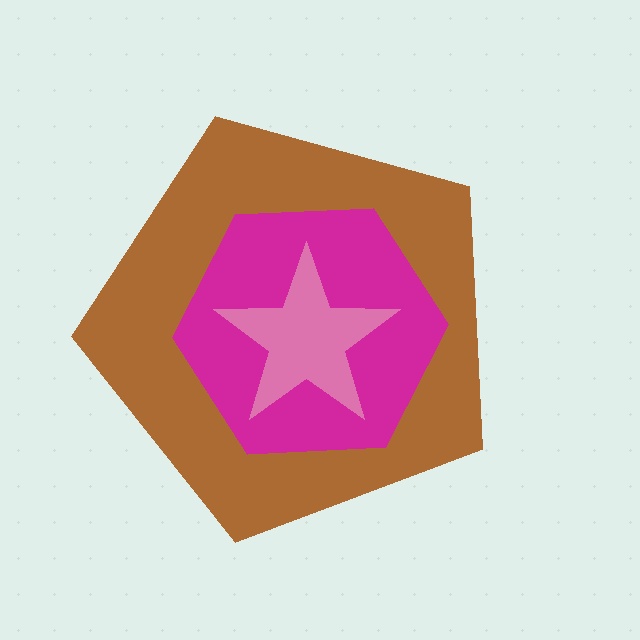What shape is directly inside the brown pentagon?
The magenta hexagon.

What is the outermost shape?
The brown pentagon.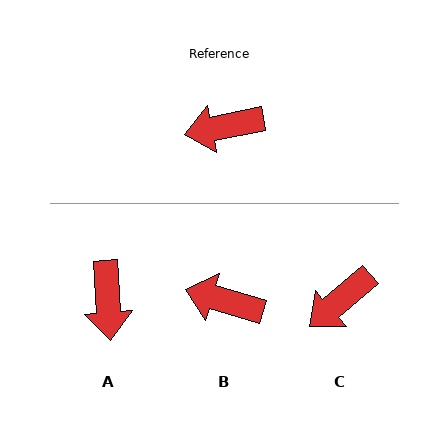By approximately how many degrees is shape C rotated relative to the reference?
Approximately 29 degrees counter-clockwise.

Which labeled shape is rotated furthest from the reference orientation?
A, about 82 degrees away.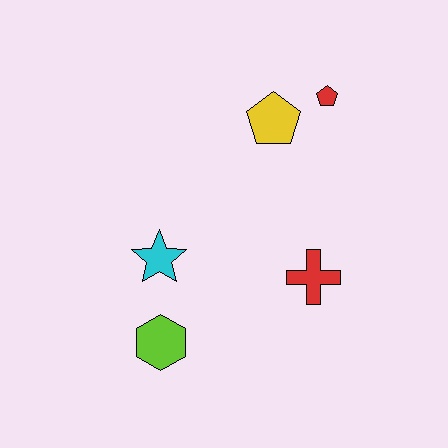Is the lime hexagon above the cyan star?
No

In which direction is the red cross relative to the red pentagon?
The red cross is below the red pentagon.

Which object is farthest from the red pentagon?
The lime hexagon is farthest from the red pentagon.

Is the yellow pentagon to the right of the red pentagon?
No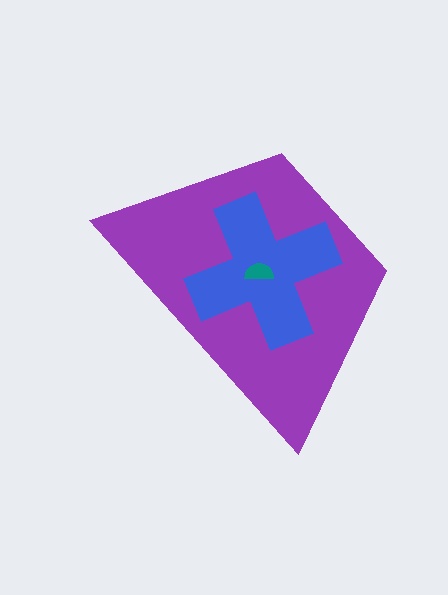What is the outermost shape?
The purple trapezoid.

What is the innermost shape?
The teal semicircle.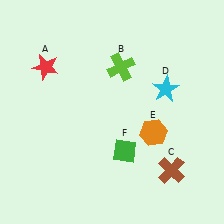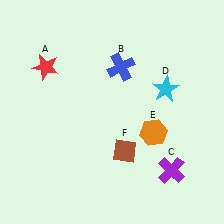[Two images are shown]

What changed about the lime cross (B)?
In Image 1, B is lime. In Image 2, it changed to blue.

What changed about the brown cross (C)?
In Image 1, C is brown. In Image 2, it changed to purple.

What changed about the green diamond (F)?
In Image 1, F is green. In Image 2, it changed to brown.